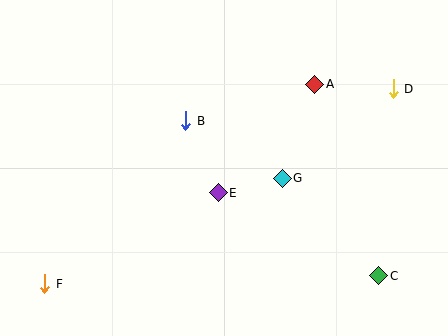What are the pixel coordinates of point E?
Point E is at (218, 193).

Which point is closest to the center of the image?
Point E at (218, 193) is closest to the center.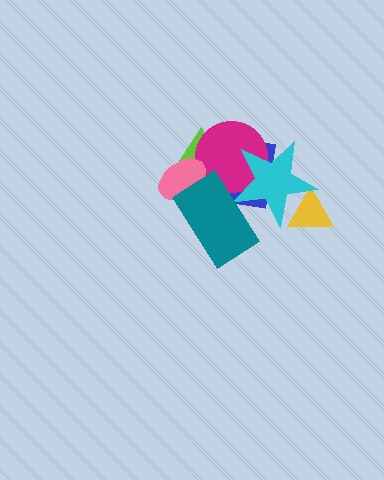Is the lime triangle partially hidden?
Yes, it is partially covered by another shape.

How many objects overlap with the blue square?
5 objects overlap with the blue square.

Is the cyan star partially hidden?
Yes, it is partially covered by another shape.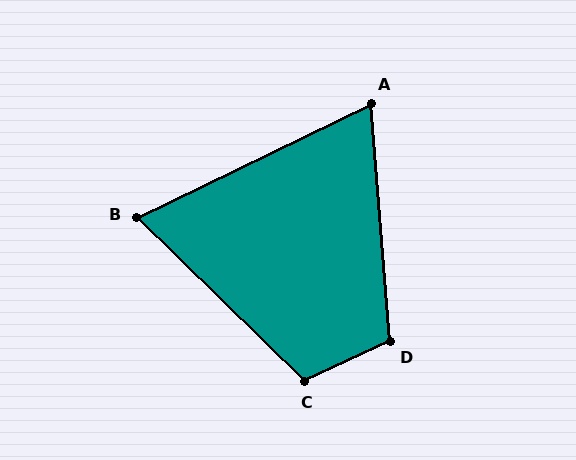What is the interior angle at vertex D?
Approximately 110 degrees (obtuse).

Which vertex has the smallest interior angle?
A, at approximately 69 degrees.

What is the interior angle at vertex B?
Approximately 70 degrees (acute).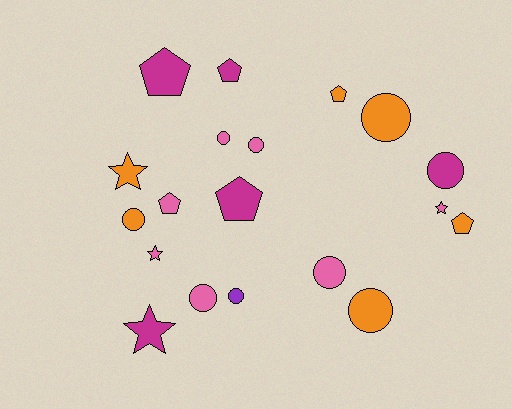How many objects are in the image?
There are 19 objects.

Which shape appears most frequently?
Circle, with 9 objects.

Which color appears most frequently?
Pink, with 7 objects.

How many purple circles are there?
There is 1 purple circle.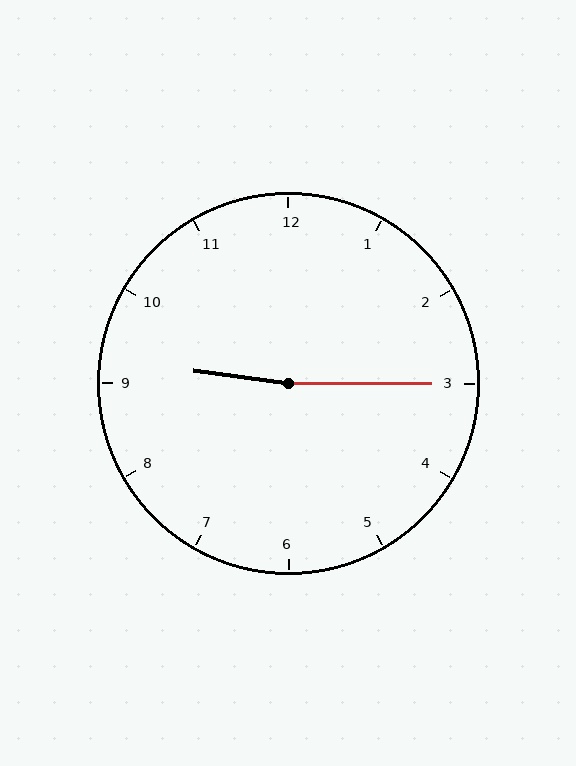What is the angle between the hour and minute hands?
Approximately 172 degrees.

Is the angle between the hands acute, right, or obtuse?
It is obtuse.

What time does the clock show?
9:15.